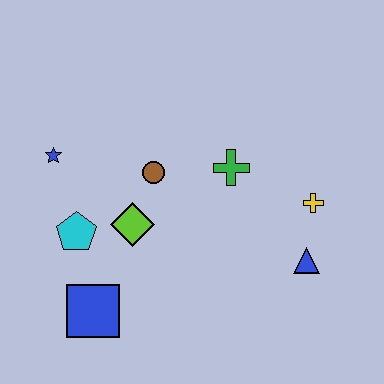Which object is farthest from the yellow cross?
The blue star is farthest from the yellow cross.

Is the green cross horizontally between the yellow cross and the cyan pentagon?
Yes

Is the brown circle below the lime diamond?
No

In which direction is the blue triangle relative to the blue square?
The blue triangle is to the right of the blue square.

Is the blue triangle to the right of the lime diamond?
Yes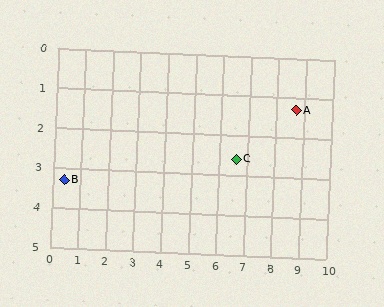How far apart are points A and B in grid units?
Points A and B are about 8.5 grid units apart.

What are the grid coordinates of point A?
Point A is at approximately (8.7, 1.3).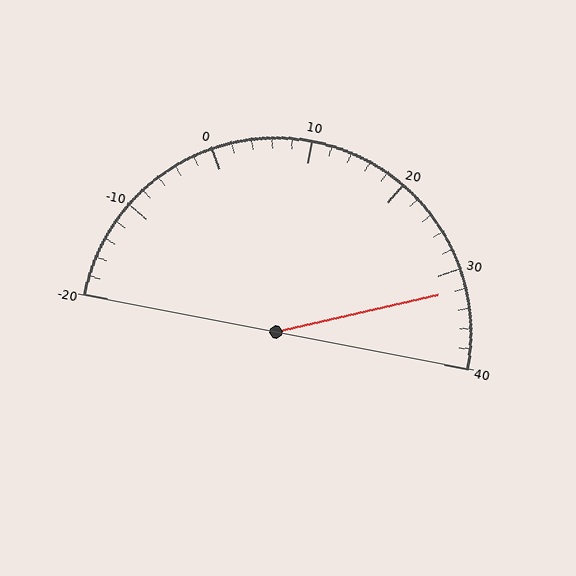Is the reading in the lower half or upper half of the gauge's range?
The reading is in the upper half of the range (-20 to 40).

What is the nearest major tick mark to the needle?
The nearest major tick mark is 30.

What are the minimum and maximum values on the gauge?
The gauge ranges from -20 to 40.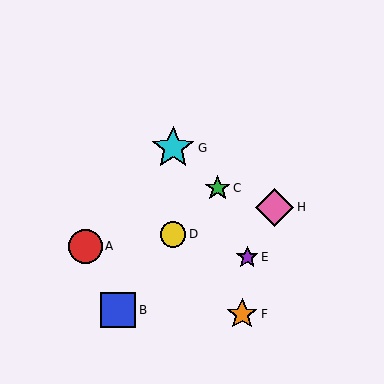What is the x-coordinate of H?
Object H is at x≈275.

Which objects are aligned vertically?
Objects D, G are aligned vertically.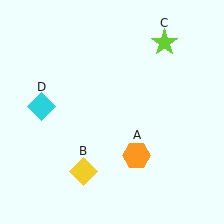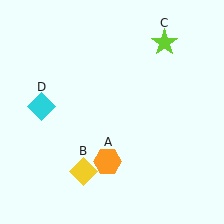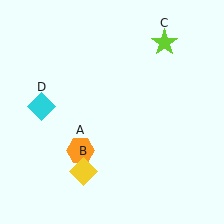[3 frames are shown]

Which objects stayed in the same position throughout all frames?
Yellow diamond (object B) and lime star (object C) and cyan diamond (object D) remained stationary.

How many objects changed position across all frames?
1 object changed position: orange hexagon (object A).